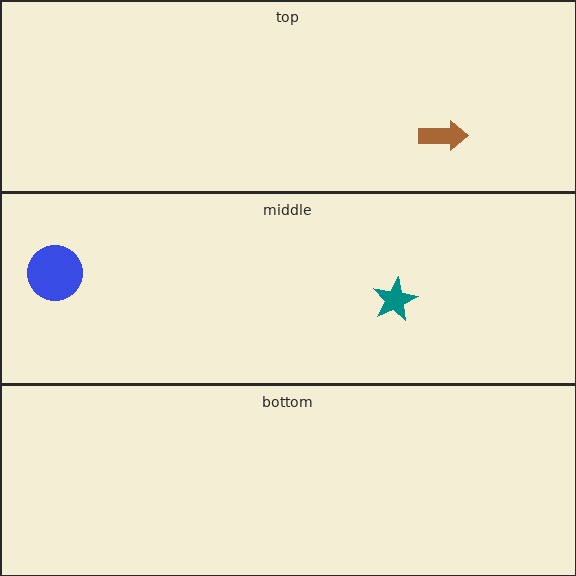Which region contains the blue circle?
The middle region.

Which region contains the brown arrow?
The top region.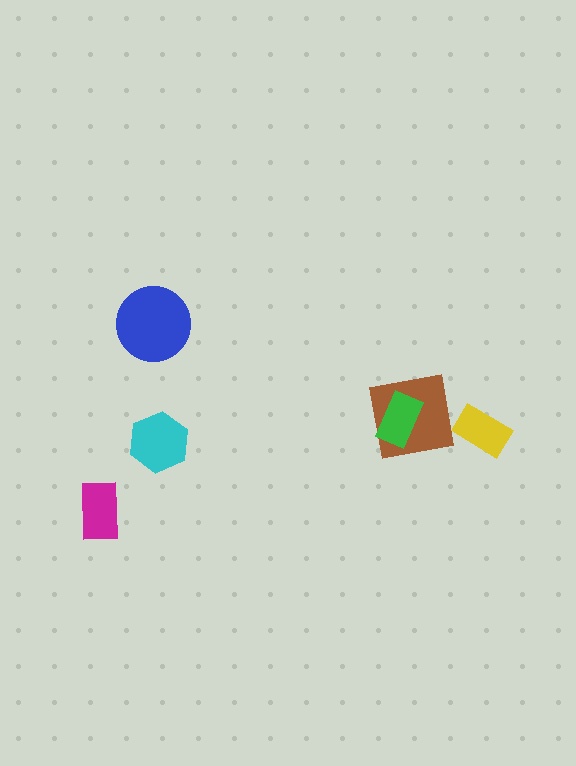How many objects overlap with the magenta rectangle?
0 objects overlap with the magenta rectangle.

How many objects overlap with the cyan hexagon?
0 objects overlap with the cyan hexagon.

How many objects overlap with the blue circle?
0 objects overlap with the blue circle.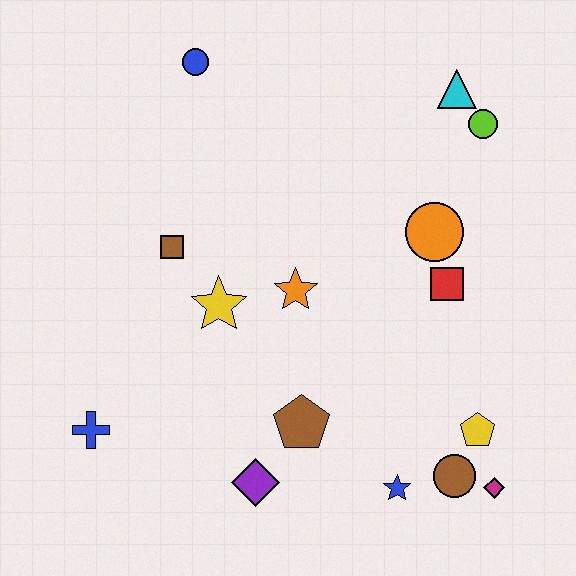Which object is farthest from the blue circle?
The magenta diamond is farthest from the blue circle.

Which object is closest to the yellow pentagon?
The brown circle is closest to the yellow pentagon.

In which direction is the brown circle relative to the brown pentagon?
The brown circle is to the right of the brown pentagon.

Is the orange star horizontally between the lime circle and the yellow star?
Yes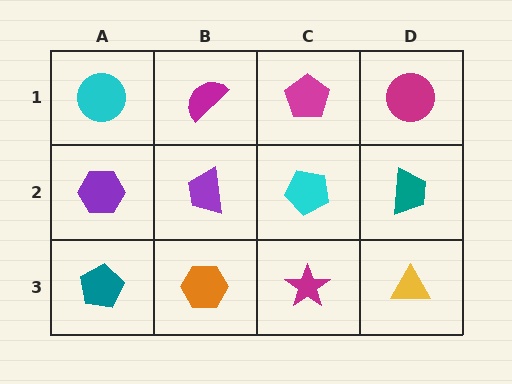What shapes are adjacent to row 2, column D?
A magenta circle (row 1, column D), a yellow triangle (row 3, column D), a cyan pentagon (row 2, column C).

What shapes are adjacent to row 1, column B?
A purple trapezoid (row 2, column B), a cyan circle (row 1, column A), a magenta pentagon (row 1, column C).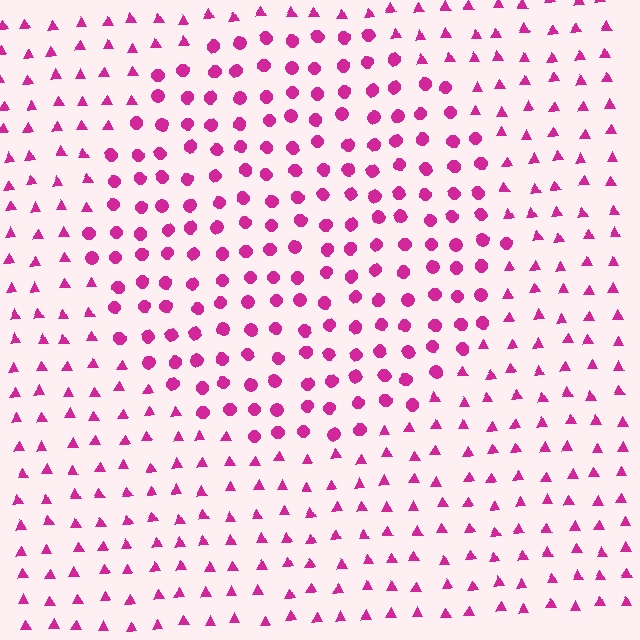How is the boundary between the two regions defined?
The boundary is defined by a change in element shape: circles inside vs. triangles outside. All elements share the same color and spacing.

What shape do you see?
I see a circle.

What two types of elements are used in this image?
The image uses circles inside the circle region and triangles outside it.